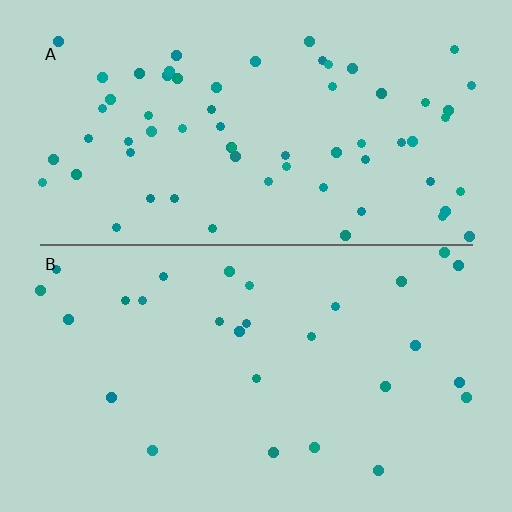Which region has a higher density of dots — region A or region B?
A (the top).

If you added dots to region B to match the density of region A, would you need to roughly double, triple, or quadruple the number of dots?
Approximately double.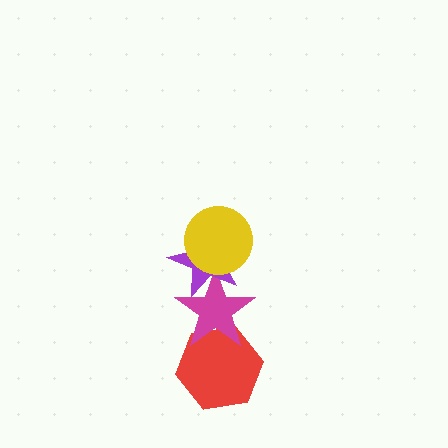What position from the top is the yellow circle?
The yellow circle is 1st from the top.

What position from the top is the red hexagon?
The red hexagon is 4th from the top.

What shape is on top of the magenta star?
The purple star is on top of the magenta star.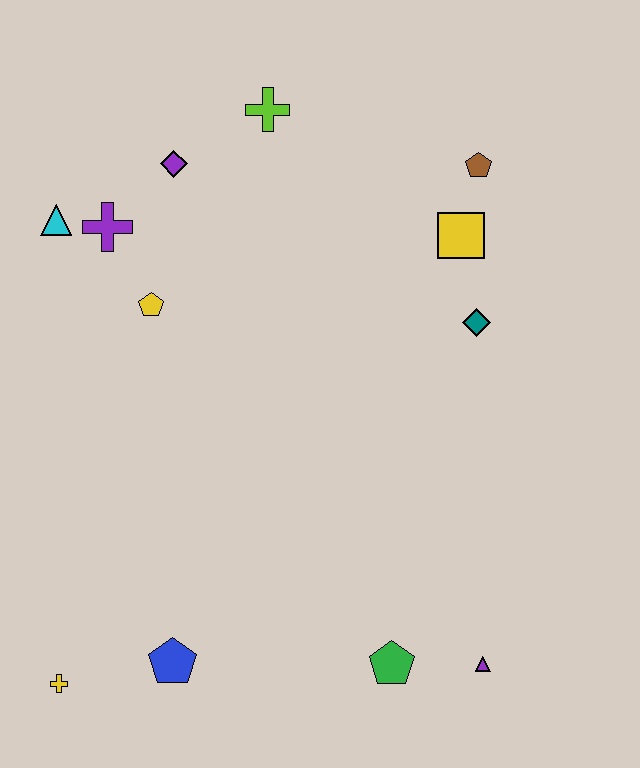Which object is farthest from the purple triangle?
The cyan triangle is farthest from the purple triangle.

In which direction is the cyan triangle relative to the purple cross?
The cyan triangle is to the left of the purple cross.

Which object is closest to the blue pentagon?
The yellow cross is closest to the blue pentagon.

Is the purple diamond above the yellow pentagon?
Yes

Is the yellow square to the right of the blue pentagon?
Yes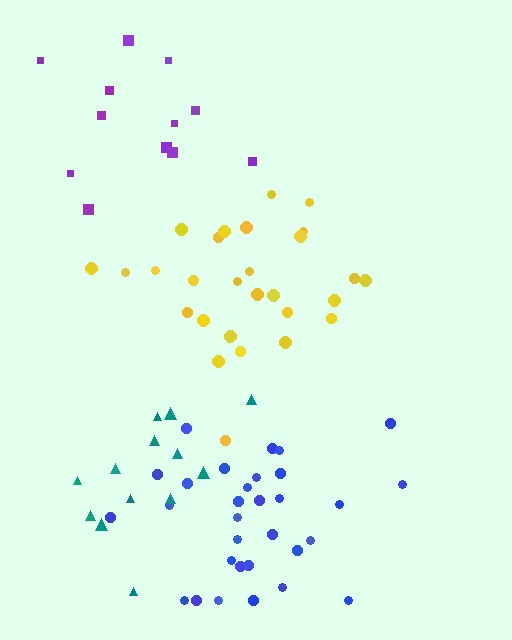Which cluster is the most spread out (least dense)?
Purple.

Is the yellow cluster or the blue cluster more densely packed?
Yellow.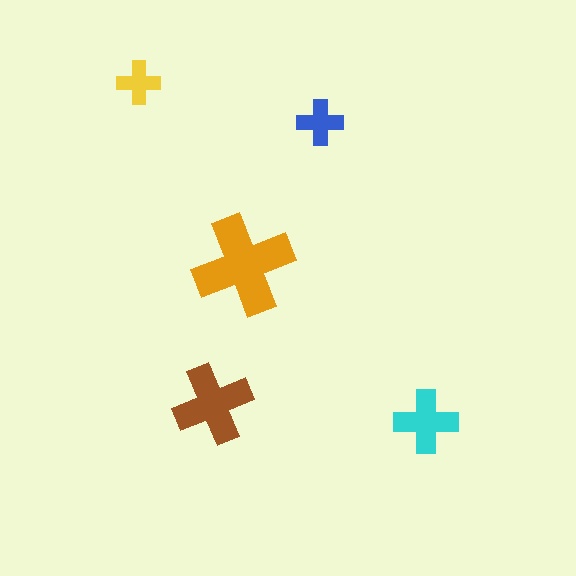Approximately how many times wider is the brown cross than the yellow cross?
About 2 times wider.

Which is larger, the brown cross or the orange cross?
The orange one.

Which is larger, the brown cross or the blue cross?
The brown one.